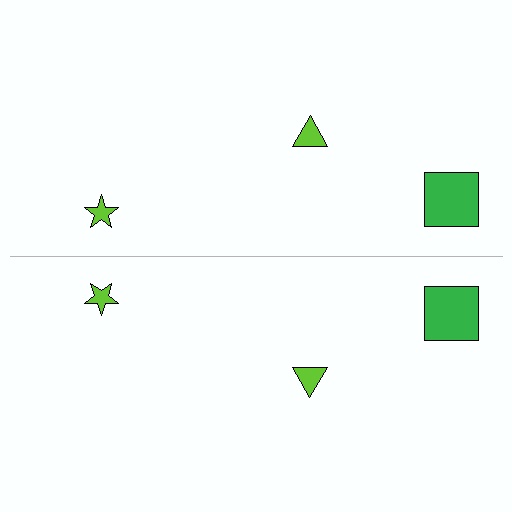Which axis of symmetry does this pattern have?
The pattern has a horizontal axis of symmetry running through the center of the image.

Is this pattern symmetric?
Yes, this pattern has bilateral (reflection) symmetry.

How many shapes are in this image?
There are 6 shapes in this image.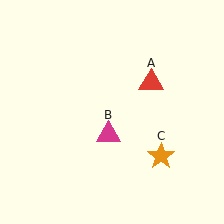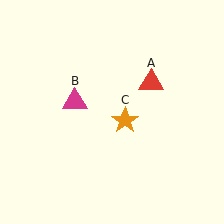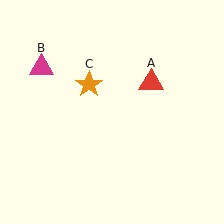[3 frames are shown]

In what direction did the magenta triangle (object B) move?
The magenta triangle (object B) moved up and to the left.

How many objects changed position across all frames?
2 objects changed position: magenta triangle (object B), orange star (object C).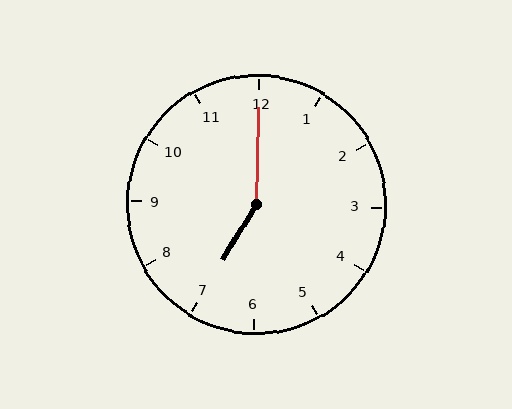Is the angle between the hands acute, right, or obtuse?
It is obtuse.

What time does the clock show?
7:00.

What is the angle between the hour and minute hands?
Approximately 150 degrees.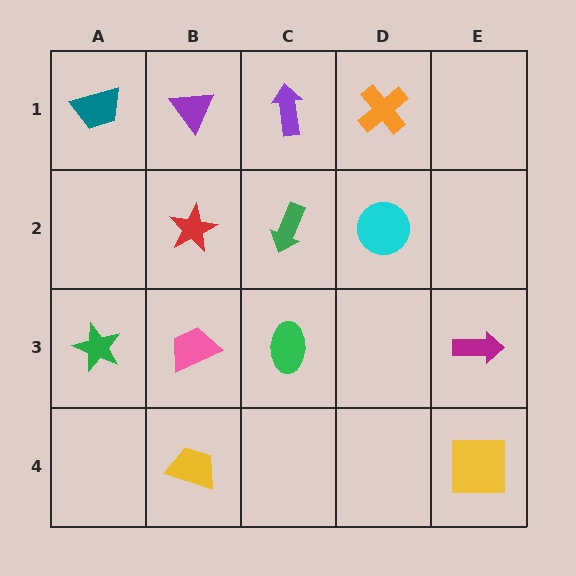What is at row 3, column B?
A pink trapezoid.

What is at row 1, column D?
An orange cross.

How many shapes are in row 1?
4 shapes.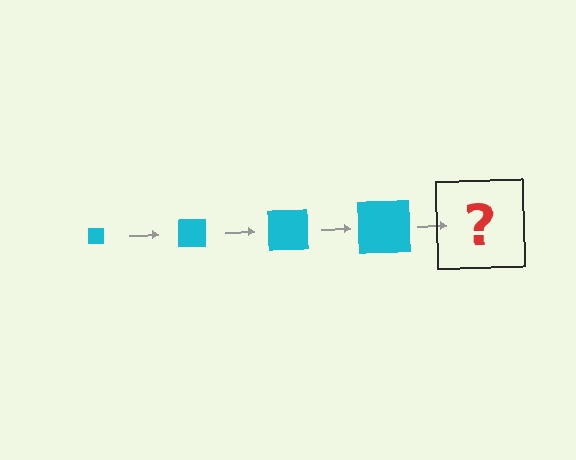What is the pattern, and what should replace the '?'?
The pattern is that the square gets progressively larger each step. The '?' should be a cyan square, larger than the previous one.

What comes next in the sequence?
The next element should be a cyan square, larger than the previous one.